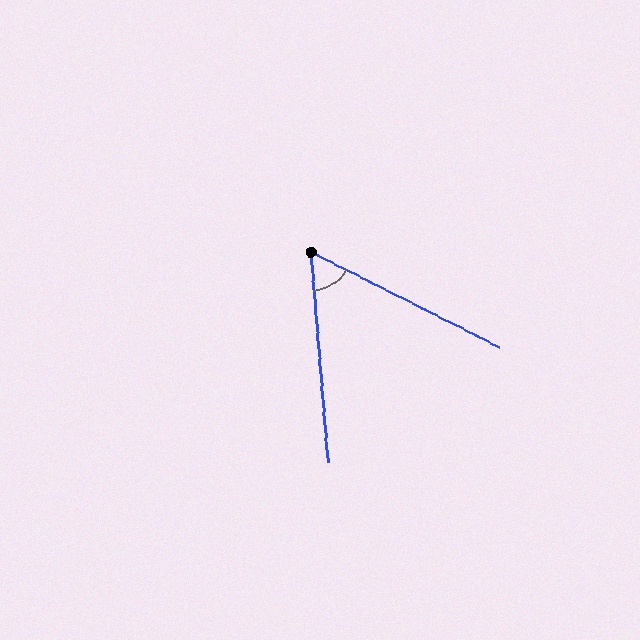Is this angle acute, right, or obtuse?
It is acute.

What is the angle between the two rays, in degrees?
Approximately 59 degrees.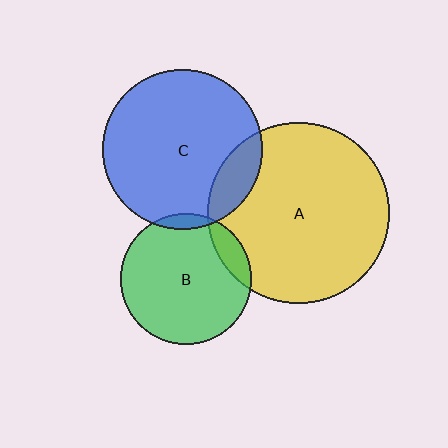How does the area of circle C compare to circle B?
Approximately 1.5 times.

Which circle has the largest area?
Circle A (yellow).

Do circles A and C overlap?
Yes.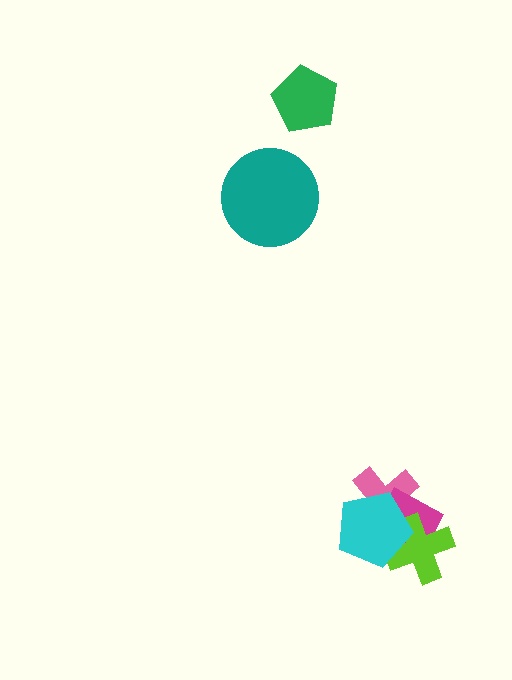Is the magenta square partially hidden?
Yes, it is partially covered by another shape.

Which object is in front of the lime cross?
The cyan pentagon is in front of the lime cross.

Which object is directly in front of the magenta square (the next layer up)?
The lime cross is directly in front of the magenta square.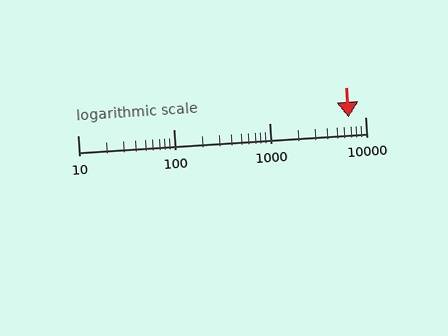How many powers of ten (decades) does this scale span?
The scale spans 3 decades, from 10 to 10000.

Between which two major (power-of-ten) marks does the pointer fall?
The pointer is between 1000 and 10000.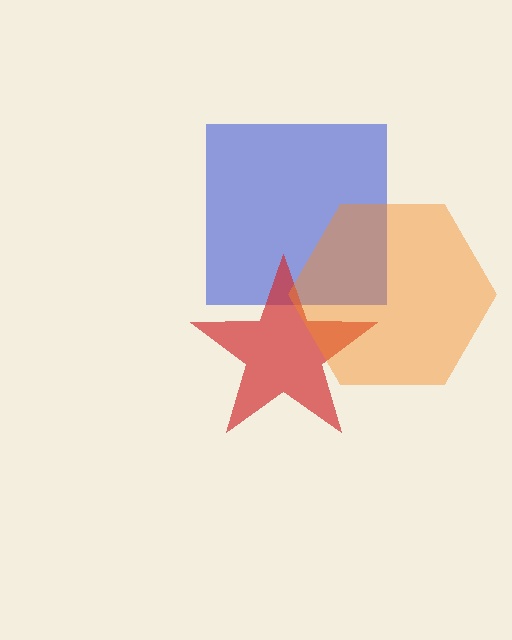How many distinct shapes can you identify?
There are 3 distinct shapes: a blue square, a red star, an orange hexagon.